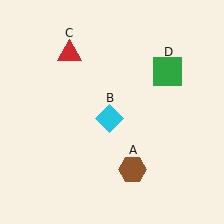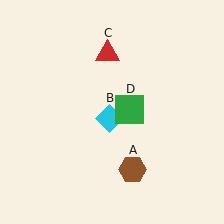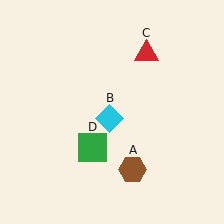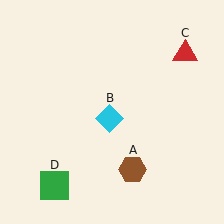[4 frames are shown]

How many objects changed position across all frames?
2 objects changed position: red triangle (object C), green square (object D).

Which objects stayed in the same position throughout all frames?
Brown hexagon (object A) and cyan diamond (object B) remained stationary.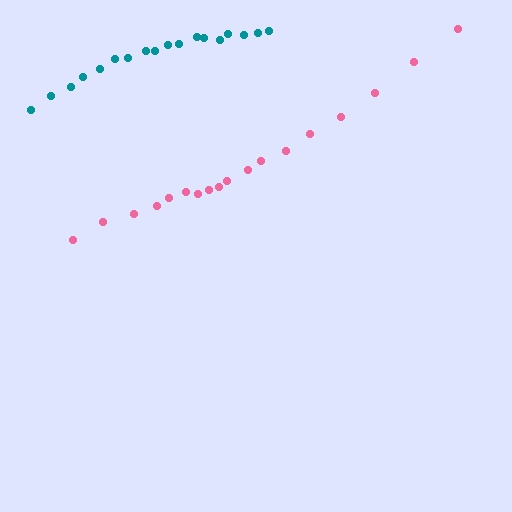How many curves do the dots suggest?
There are 2 distinct paths.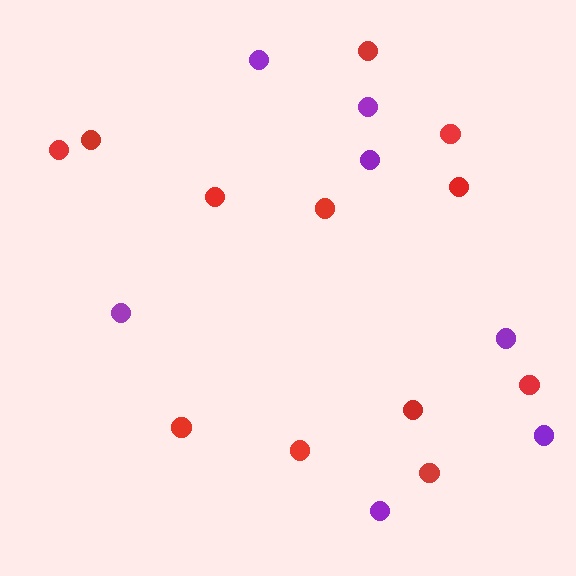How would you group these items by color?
There are 2 groups: one group of purple circles (7) and one group of red circles (12).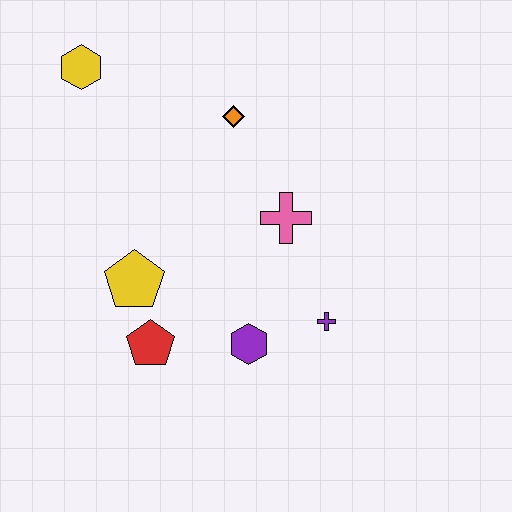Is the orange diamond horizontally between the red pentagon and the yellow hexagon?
No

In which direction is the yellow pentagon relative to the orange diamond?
The yellow pentagon is below the orange diamond.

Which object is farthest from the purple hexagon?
The yellow hexagon is farthest from the purple hexagon.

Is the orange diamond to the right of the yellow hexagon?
Yes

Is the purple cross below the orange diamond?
Yes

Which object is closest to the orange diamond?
The pink cross is closest to the orange diamond.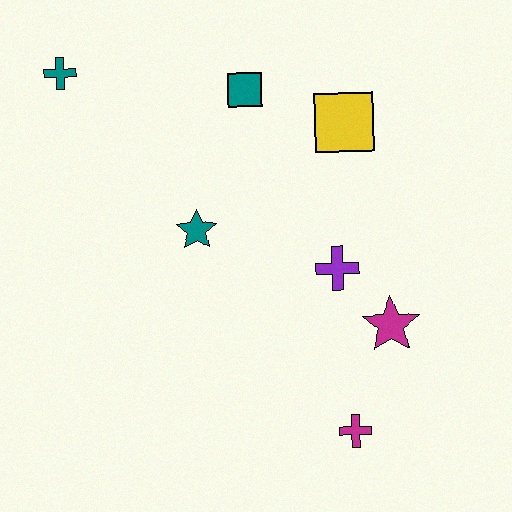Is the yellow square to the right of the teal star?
Yes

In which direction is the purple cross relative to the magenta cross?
The purple cross is above the magenta cross.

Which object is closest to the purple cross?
The magenta star is closest to the purple cross.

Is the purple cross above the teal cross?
No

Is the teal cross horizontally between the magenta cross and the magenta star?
No